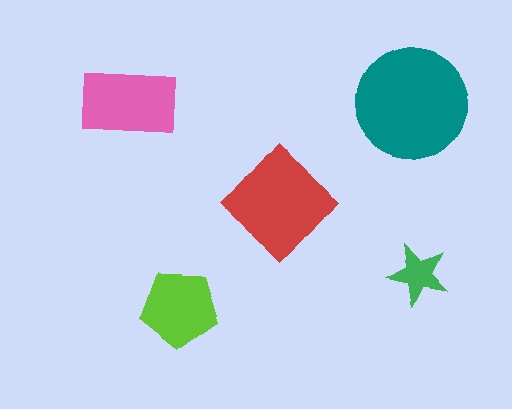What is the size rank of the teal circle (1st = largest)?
1st.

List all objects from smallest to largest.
The green star, the lime pentagon, the pink rectangle, the red diamond, the teal circle.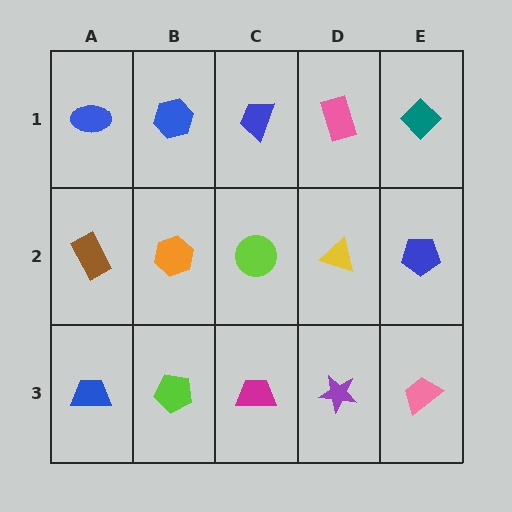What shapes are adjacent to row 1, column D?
A yellow triangle (row 2, column D), a blue trapezoid (row 1, column C), a teal diamond (row 1, column E).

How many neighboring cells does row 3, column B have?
3.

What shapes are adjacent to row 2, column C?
A blue trapezoid (row 1, column C), a magenta trapezoid (row 3, column C), an orange hexagon (row 2, column B), a yellow triangle (row 2, column D).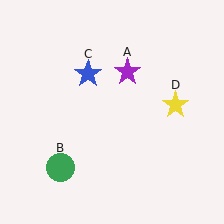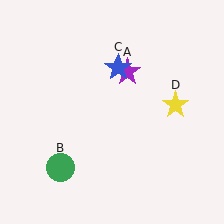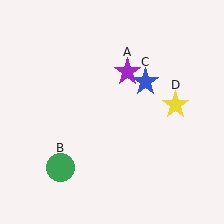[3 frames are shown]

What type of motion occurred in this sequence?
The blue star (object C) rotated clockwise around the center of the scene.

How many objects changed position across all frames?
1 object changed position: blue star (object C).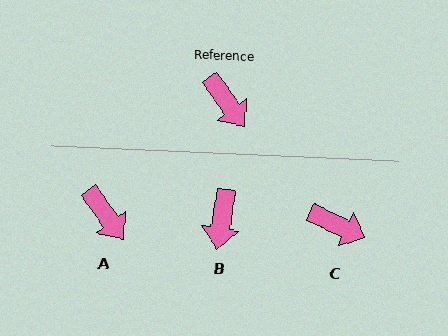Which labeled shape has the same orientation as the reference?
A.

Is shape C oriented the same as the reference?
No, it is off by about 28 degrees.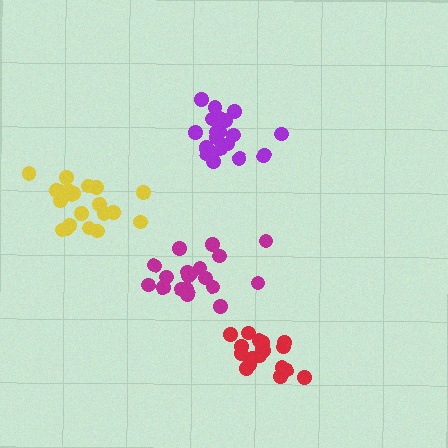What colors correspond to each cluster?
The clusters are colored: red, magenta, yellow, purple.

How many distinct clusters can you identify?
There are 4 distinct clusters.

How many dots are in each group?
Group 1: 19 dots, Group 2: 19 dots, Group 3: 21 dots, Group 4: 21 dots (80 total).